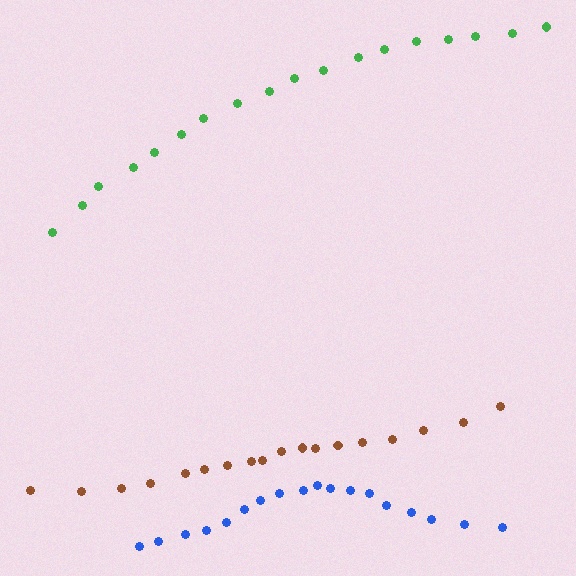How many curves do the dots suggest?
There are 3 distinct paths.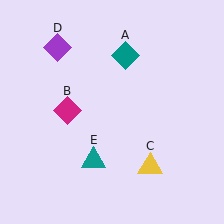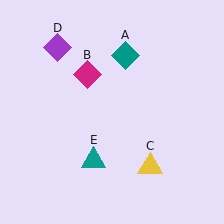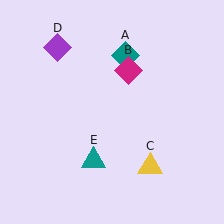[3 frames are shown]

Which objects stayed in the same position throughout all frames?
Teal diamond (object A) and yellow triangle (object C) and purple diamond (object D) and teal triangle (object E) remained stationary.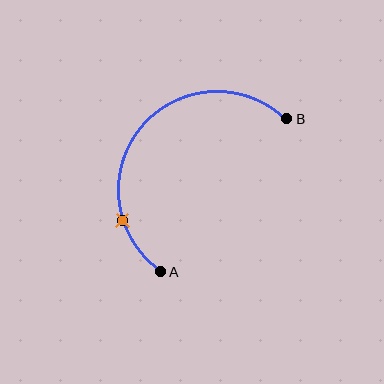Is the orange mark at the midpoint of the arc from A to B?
No. The orange mark lies on the arc but is closer to endpoint A. The arc midpoint would be at the point on the curve equidistant along the arc from both A and B.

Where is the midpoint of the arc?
The arc midpoint is the point on the curve farthest from the straight line joining A and B. It sits above and to the left of that line.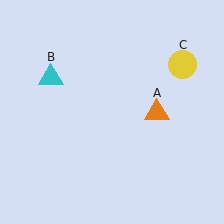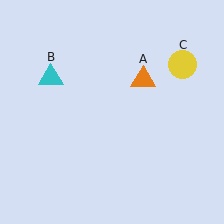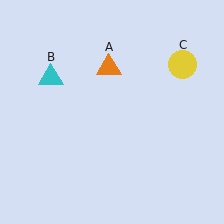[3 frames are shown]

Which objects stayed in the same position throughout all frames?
Cyan triangle (object B) and yellow circle (object C) remained stationary.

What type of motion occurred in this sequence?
The orange triangle (object A) rotated counterclockwise around the center of the scene.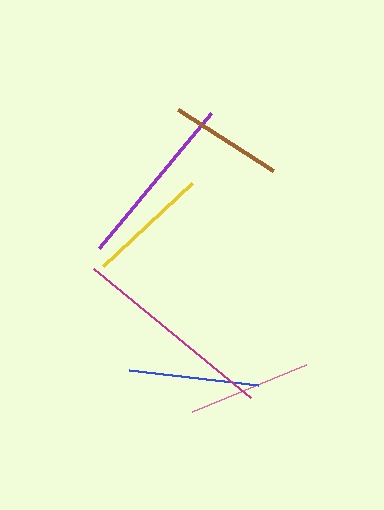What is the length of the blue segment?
The blue segment is approximately 130 pixels long.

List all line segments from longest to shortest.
From longest to shortest: magenta, purple, blue, pink, yellow, brown.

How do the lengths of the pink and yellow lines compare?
The pink and yellow lines are approximately the same length.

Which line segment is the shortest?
The brown line is the shortest at approximately 113 pixels.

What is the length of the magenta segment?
The magenta segment is approximately 203 pixels long.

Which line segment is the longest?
The magenta line is the longest at approximately 203 pixels.